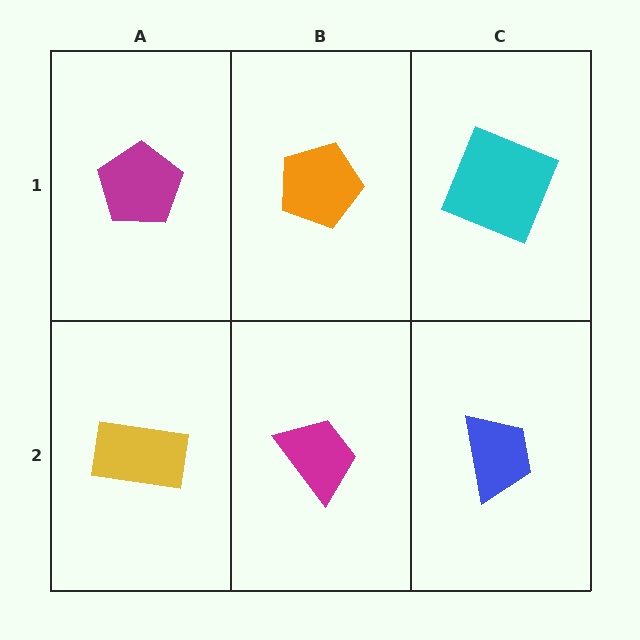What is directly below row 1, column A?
A yellow rectangle.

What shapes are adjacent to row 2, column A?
A magenta pentagon (row 1, column A), a magenta trapezoid (row 2, column B).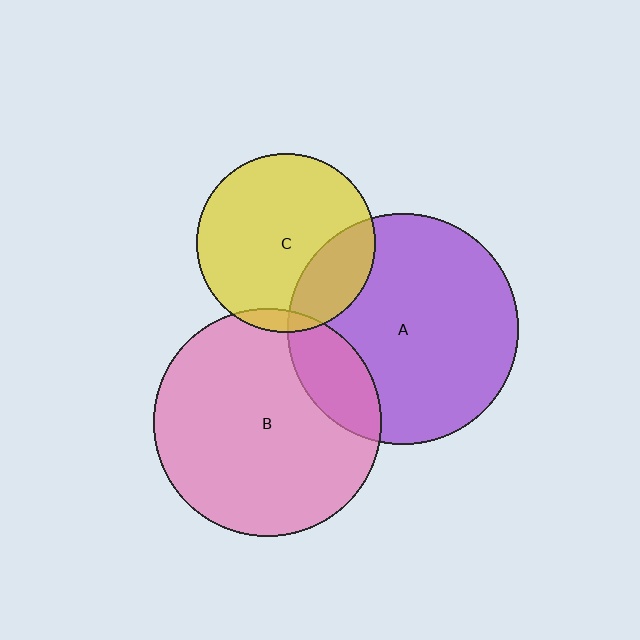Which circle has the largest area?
Circle A (purple).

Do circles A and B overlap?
Yes.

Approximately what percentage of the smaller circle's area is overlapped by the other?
Approximately 15%.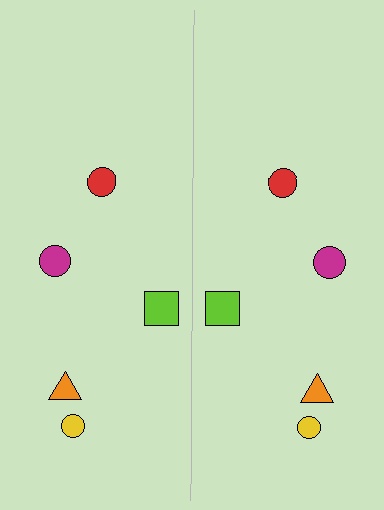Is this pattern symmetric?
Yes, this pattern has bilateral (reflection) symmetry.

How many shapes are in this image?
There are 10 shapes in this image.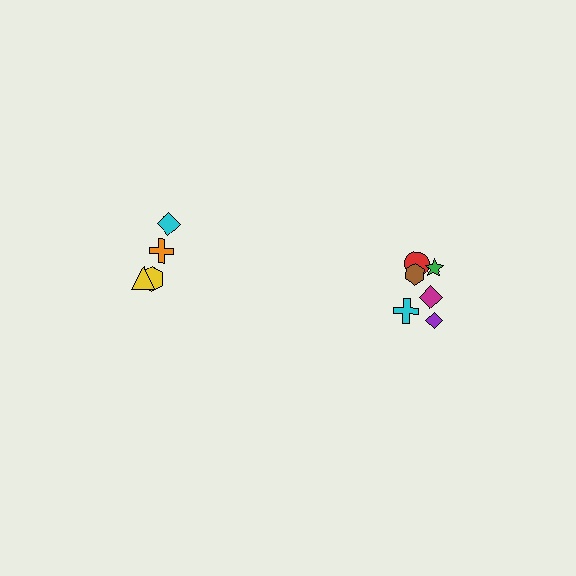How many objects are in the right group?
There are 6 objects.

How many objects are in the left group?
There are 4 objects.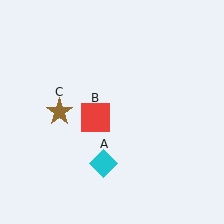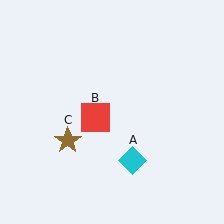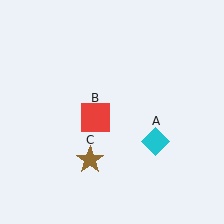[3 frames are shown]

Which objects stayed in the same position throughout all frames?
Red square (object B) remained stationary.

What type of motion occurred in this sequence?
The cyan diamond (object A), brown star (object C) rotated counterclockwise around the center of the scene.